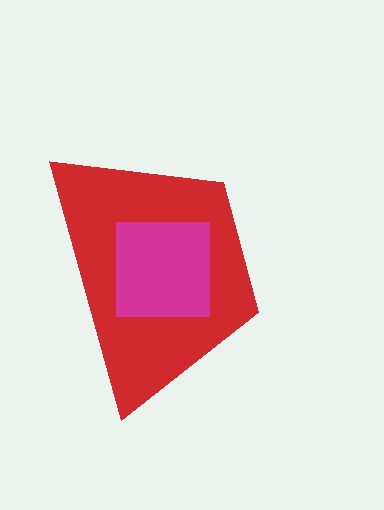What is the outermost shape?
The red trapezoid.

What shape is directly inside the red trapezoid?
The magenta square.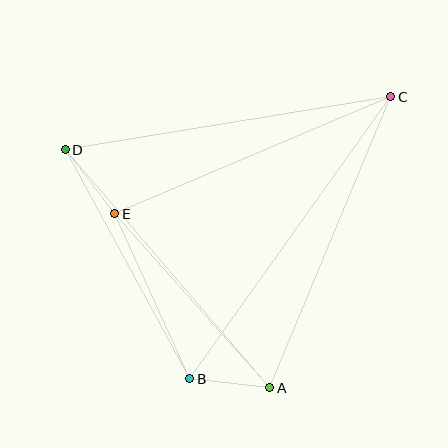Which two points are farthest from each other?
Points B and C are farthest from each other.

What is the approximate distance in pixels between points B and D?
The distance between B and D is approximately 261 pixels.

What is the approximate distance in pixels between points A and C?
The distance between A and C is approximately 315 pixels.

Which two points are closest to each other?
Points A and B are closest to each other.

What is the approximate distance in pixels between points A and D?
The distance between A and D is approximately 314 pixels.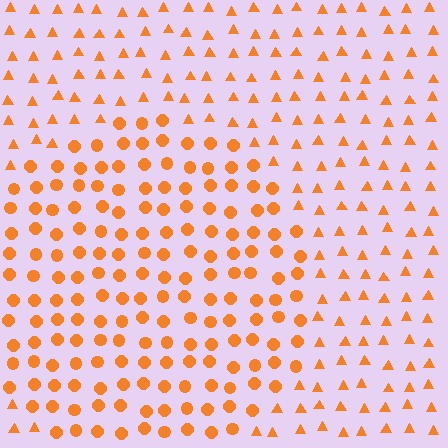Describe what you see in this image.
The image is filled with small orange elements arranged in a uniform grid. A circle-shaped region contains circles, while the surrounding area contains triangles. The boundary is defined purely by the change in element shape.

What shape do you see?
I see a circle.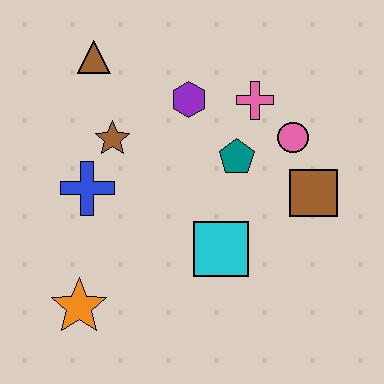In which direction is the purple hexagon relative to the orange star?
The purple hexagon is above the orange star.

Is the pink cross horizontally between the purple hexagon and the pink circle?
Yes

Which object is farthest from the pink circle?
The orange star is farthest from the pink circle.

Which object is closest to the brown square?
The pink circle is closest to the brown square.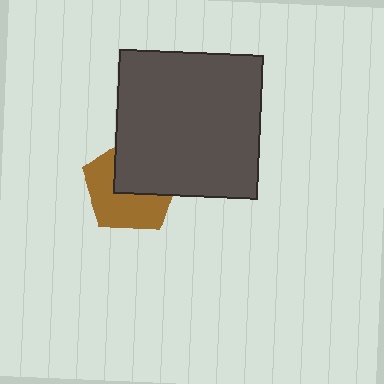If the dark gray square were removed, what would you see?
You would see the complete brown pentagon.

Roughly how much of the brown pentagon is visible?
About half of it is visible (roughly 54%).